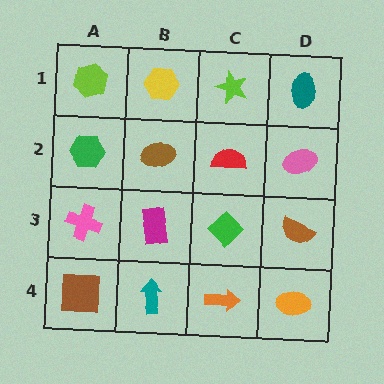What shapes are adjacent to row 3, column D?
A pink ellipse (row 2, column D), an orange ellipse (row 4, column D), a green diamond (row 3, column C).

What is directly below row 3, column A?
A brown square.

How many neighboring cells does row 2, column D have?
3.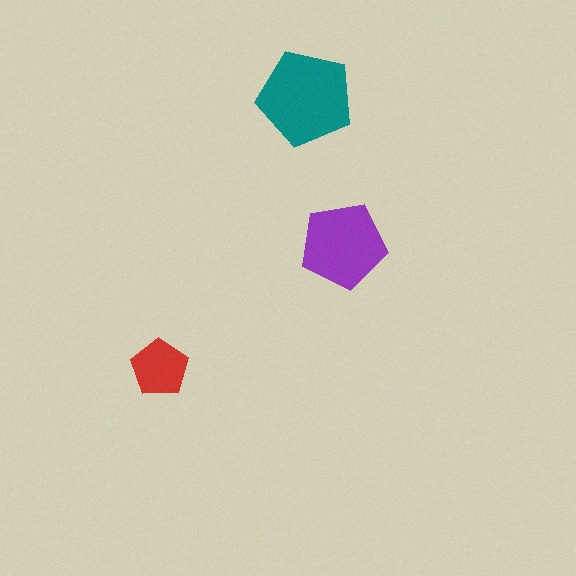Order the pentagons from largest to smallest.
the teal one, the purple one, the red one.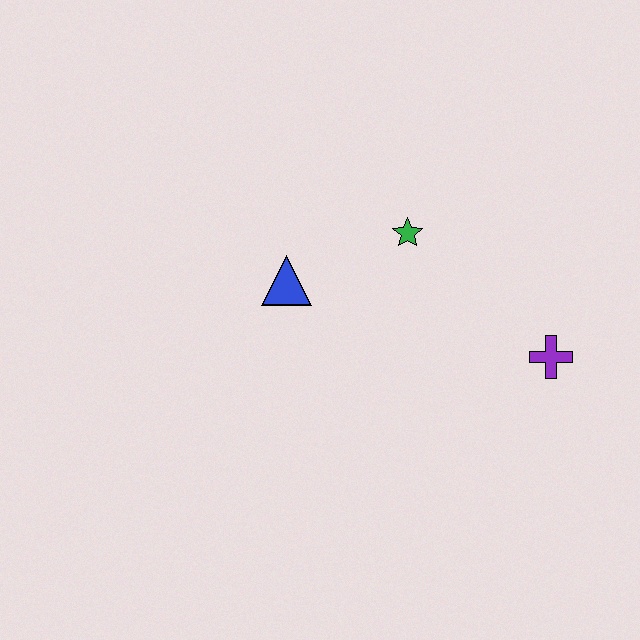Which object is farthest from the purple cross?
The blue triangle is farthest from the purple cross.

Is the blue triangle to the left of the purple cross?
Yes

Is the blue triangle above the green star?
No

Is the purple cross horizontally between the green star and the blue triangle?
No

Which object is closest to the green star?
The blue triangle is closest to the green star.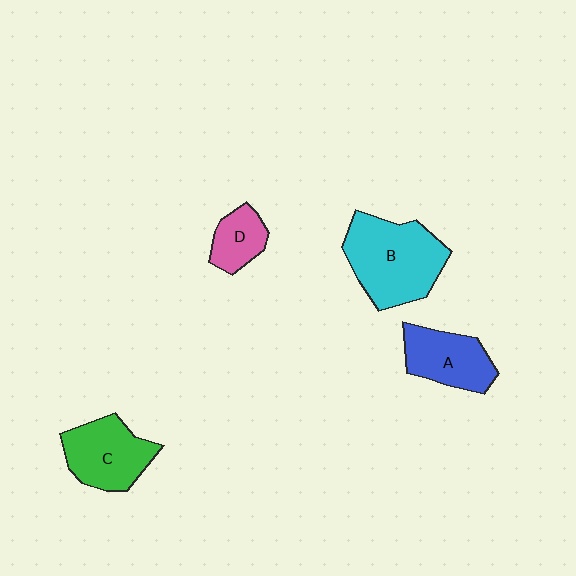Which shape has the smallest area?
Shape D (pink).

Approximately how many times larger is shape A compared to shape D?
Approximately 1.6 times.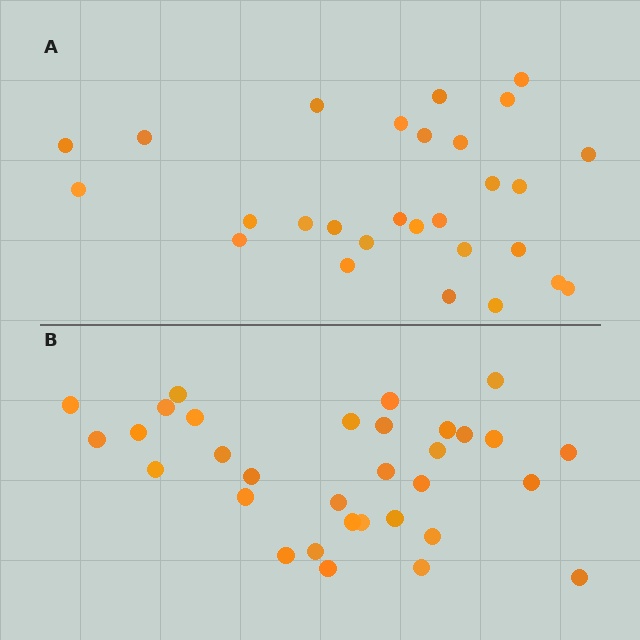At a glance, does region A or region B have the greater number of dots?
Region B (the bottom region) has more dots.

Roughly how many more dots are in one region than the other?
Region B has about 4 more dots than region A.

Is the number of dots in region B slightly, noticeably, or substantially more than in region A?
Region B has only slightly more — the two regions are fairly close. The ratio is roughly 1.1 to 1.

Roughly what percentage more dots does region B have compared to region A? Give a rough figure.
About 15% more.